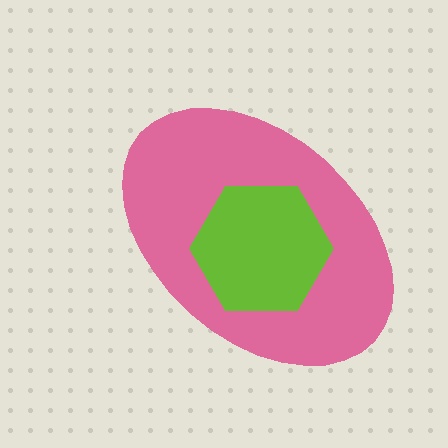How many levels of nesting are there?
2.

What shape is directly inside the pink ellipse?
The lime hexagon.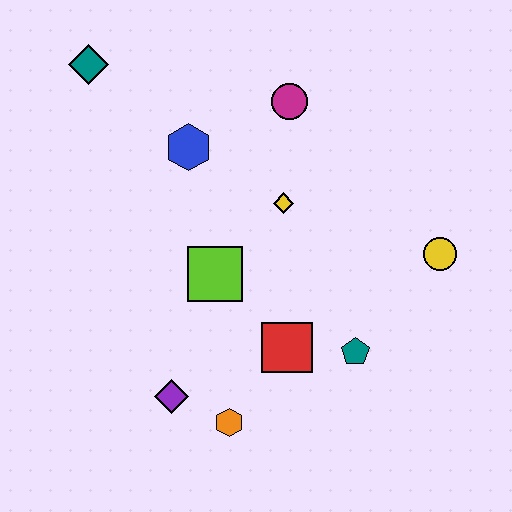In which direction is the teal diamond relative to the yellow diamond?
The teal diamond is to the left of the yellow diamond.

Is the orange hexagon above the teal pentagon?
No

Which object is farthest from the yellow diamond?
The teal diamond is farthest from the yellow diamond.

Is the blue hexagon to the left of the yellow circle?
Yes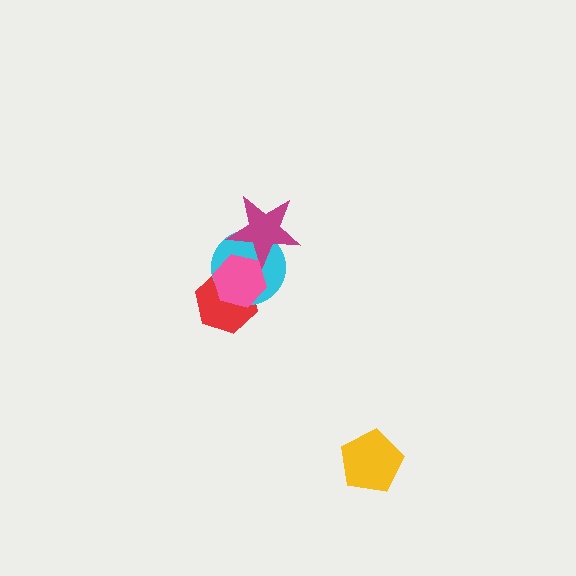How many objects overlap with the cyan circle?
3 objects overlap with the cyan circle.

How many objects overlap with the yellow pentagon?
0 objects overlap with the yellow pentagon.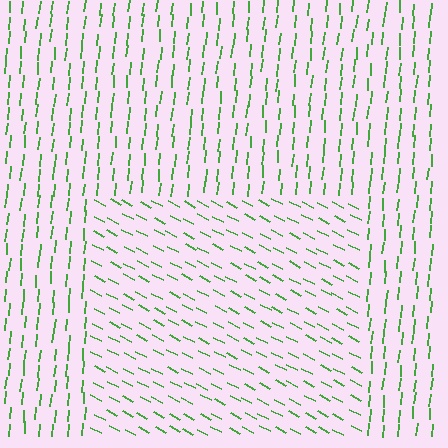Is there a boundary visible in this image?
Yes, there is a texture boundary formed by a change in line orientation.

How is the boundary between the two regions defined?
The boundary is defined purely by a change in line orientation (approximately 67 degrees difference). All lines are the same color and thickness.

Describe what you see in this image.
The image is filled with small green line segments. A rectangle region in the image has lines oriented differently from the surrounding lines, creating a visible texture boundary.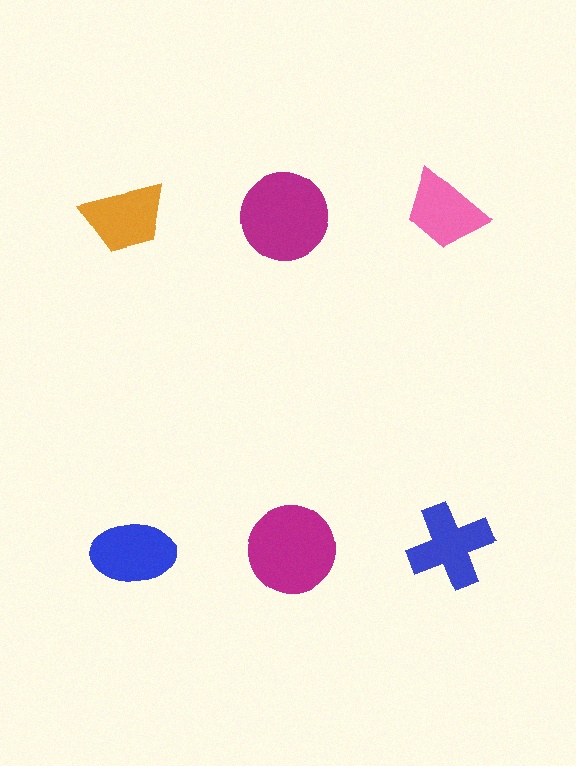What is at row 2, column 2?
A magenta circle.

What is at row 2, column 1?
A blue ellipse.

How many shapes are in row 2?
3 shapes.